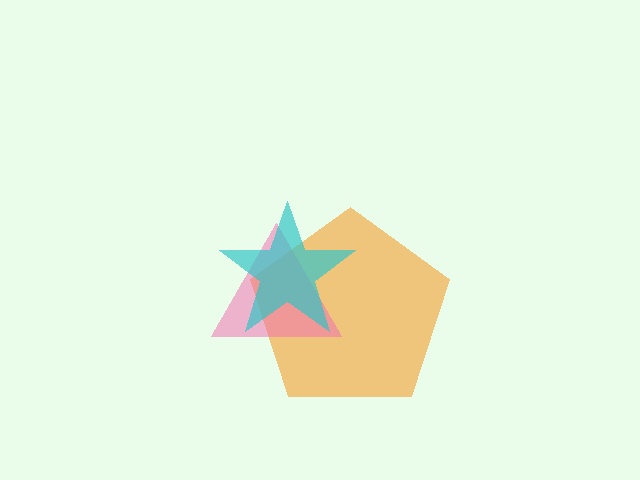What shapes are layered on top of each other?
The layered shapes are: an orange pentagon, a pink triangle, a cyan star.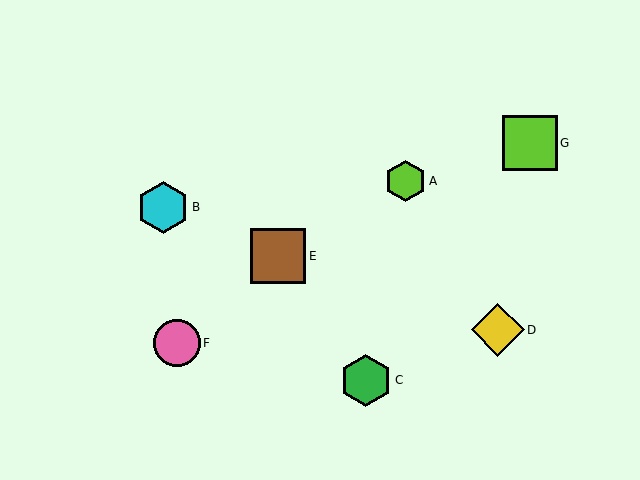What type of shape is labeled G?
Shape G is a lime square.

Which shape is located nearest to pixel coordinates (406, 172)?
The lime hexagon (labeled A) at (406, 181) is nearest to that location.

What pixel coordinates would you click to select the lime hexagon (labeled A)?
Click at (406, 181) to select the lime hexagon A.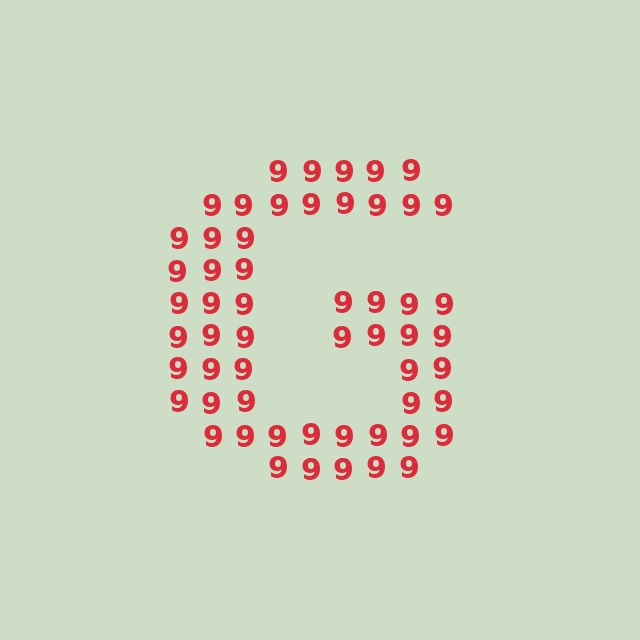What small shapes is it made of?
It is made of small digit 9's.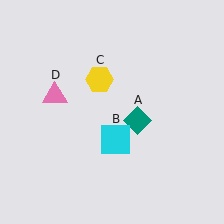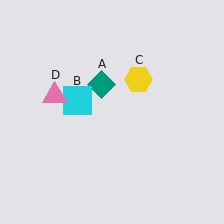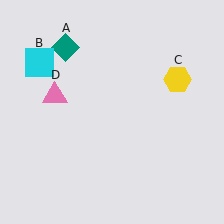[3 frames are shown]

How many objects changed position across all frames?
3 objects changed position: teal diamond (object A), cyan square (object B), yellow hexagon (object C).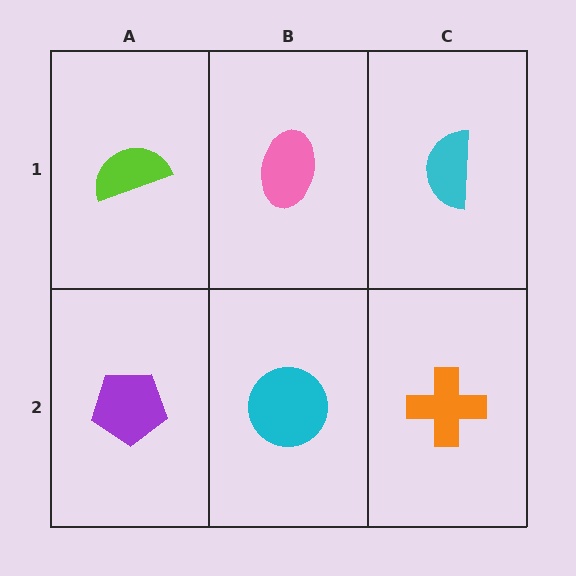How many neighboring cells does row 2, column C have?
2.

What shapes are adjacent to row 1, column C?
An orange cross (row 2, column C), a pink ellipse (row 1, column B).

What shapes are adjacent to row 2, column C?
A cyan semicircle (row 1, column C), a cyan circle (row 2, column B).